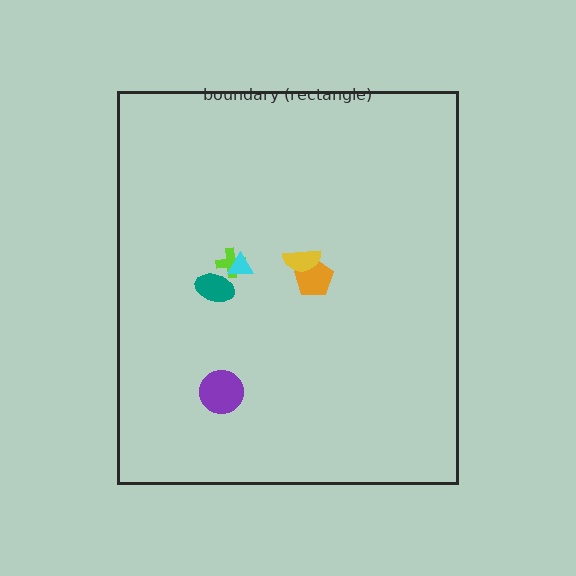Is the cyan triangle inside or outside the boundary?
Inside.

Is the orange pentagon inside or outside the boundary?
Inside.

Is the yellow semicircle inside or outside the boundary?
Inside.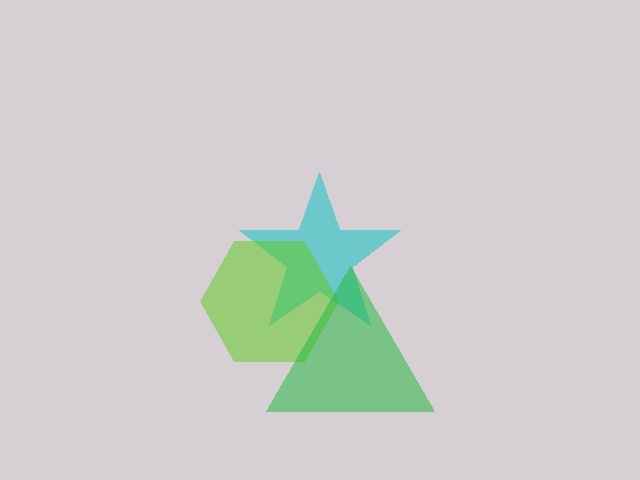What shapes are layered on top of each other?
The layered shapes are: a cyan star, a lime hexagon, a green triangle.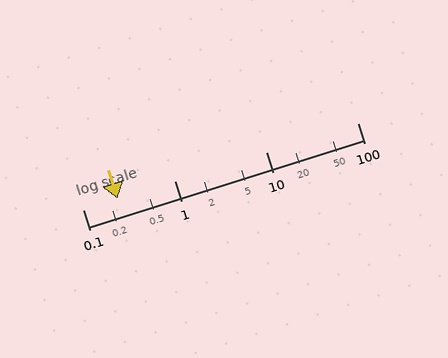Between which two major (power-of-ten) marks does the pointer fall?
The pointer is between 0.1 and 1.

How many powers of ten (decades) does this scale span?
The scale spans 3 decades, from 0.1 to 100.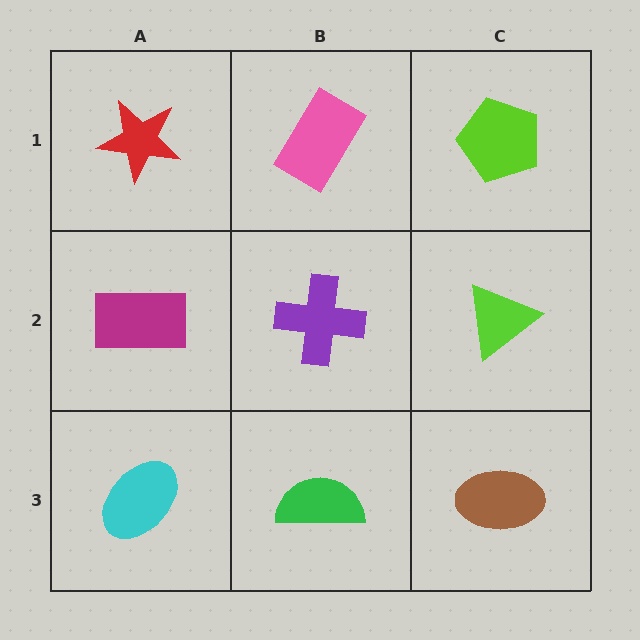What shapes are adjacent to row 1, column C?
A lime triangle (row 2, column C), a pink rectangle (row 1, column B).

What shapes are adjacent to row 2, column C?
A lime pentagon (row 1, column C), a brown ellipse (row 3, column C), a purple cross (row 2, column B).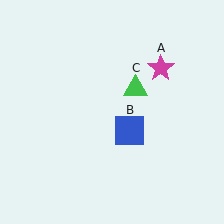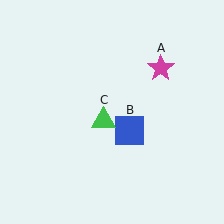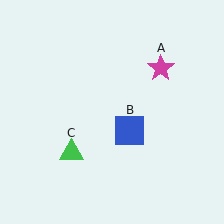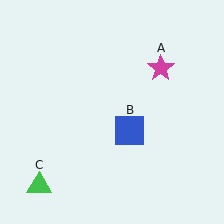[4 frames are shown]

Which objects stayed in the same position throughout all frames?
Magenta star (object A) and blue square (object B) remained stationary.